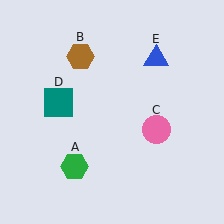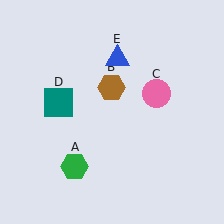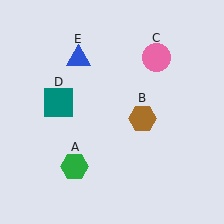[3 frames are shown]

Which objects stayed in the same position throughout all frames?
Green hexagon (object A) and teal square (object D) remained stationary.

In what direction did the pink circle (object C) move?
The pink circle (object C) moved up.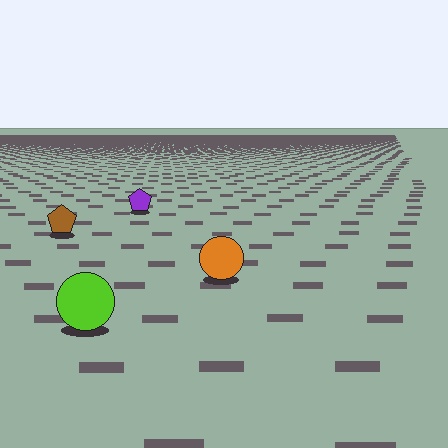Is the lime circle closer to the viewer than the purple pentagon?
Yes. The lime circle is closer — you can tell from the texture gradient: the ground texture is coarser near it.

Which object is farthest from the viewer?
The purple pentagon is farthest from the viewer. It appears smaller and the ground texture around it is denser.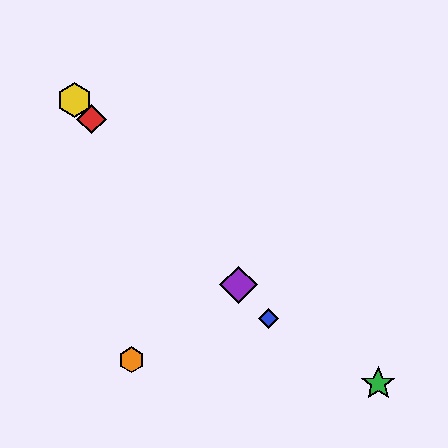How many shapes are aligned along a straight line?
4 shapes (the red diamond, the blue diamond, the yellow hexagon, the purple diamond) are aligned along a straight line.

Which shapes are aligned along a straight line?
The red diamond, the blue diamond, the yellow hexagon, the purple diamond are aligned along a straight line.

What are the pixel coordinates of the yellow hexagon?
The yellow hexagon is at (75, 100).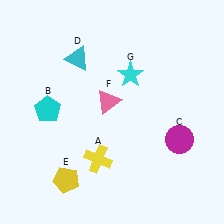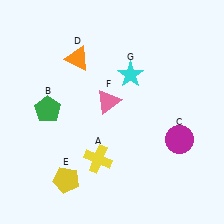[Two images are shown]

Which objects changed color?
B changed from cyan to green. D changed from cyan to orange.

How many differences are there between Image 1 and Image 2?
There are 2 differences between the two images.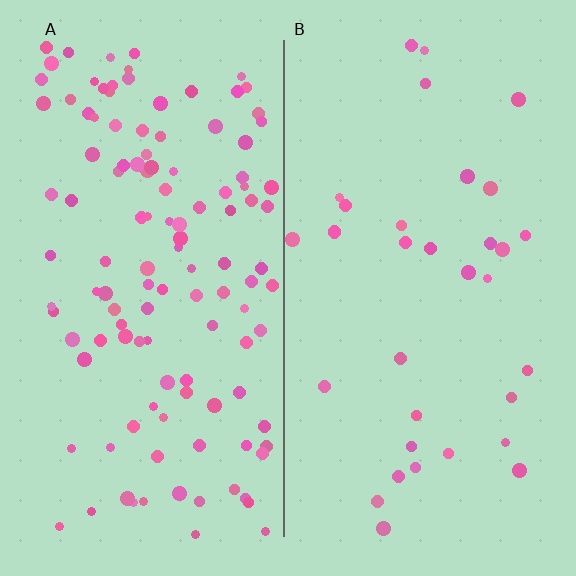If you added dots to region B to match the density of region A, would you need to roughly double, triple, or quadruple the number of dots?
Approximately quadruple.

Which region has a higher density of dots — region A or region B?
A (the left).